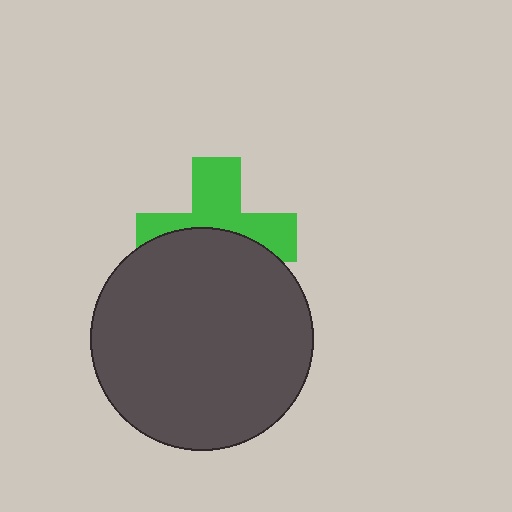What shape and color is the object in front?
The object in front is a dark gray circle.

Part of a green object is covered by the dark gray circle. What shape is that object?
It is a cross.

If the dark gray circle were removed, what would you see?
You would see the complete green cross.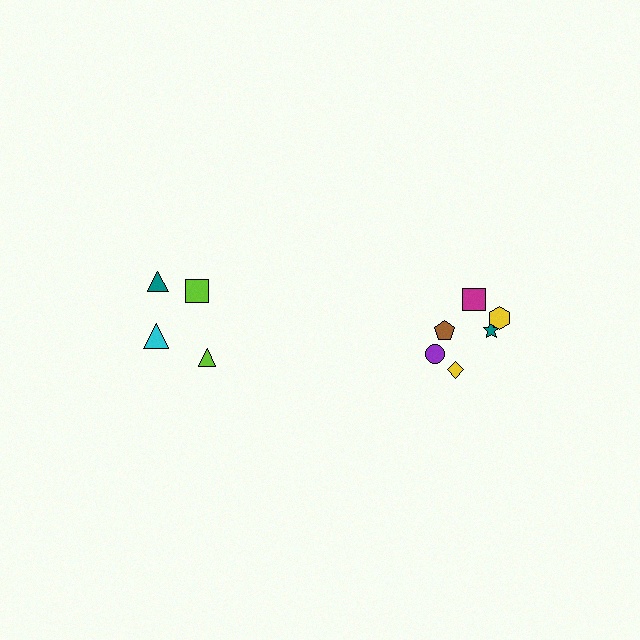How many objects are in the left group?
There are 4 objects.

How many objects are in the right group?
There are 6 objects.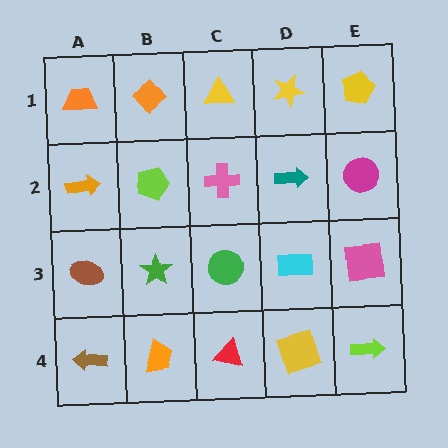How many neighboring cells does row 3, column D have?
4.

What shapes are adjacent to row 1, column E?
A magenta circle (row 2, column E), a yellow star (row 1, column D).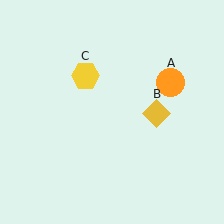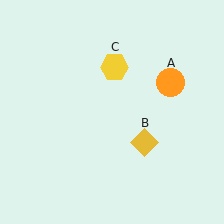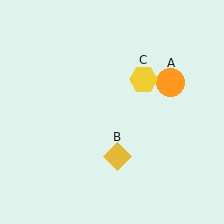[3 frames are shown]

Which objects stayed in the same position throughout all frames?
Orange circle (object A) remained stationary.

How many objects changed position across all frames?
2 objects changed position: yellow diamond (object B), yellow hexagon (object C).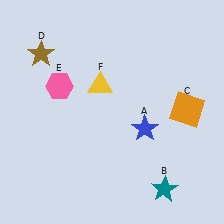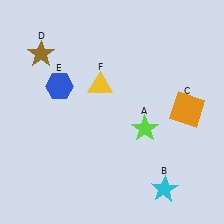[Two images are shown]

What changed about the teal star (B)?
In Image 1, B is teal. In Image 2, it changed to cyan.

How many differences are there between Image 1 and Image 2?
There are 3 differences between the two images.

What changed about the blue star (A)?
In Image 1, A is blue. In Image 2, it changed to lime.